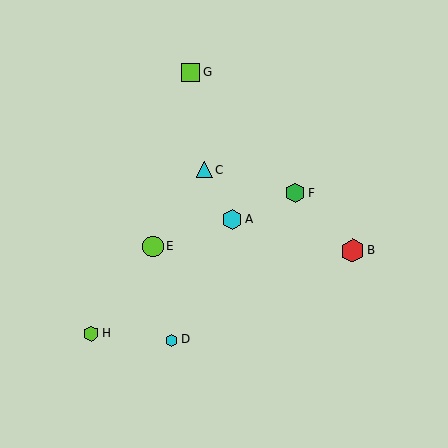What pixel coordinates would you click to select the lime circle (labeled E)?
Click at (153, 246) to select the lime circle E.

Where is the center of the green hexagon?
The center of the green hexagon is at (295, 193).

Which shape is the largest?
The red hexagon (labeled B) is the largest.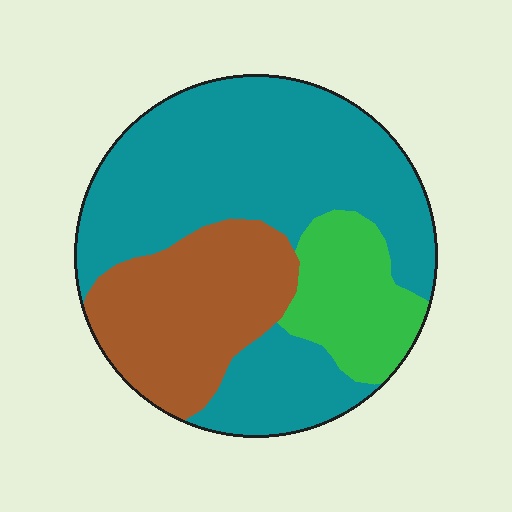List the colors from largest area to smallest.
From largest to smallest: teal, brown, green.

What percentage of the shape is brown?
Brown takes up between a quarter and a half of the shape.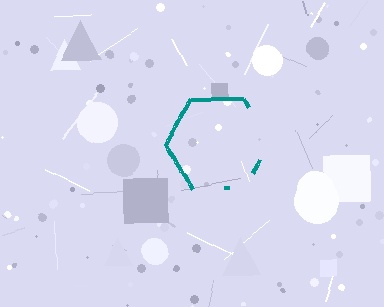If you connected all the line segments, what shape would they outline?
They would outline a hexagon.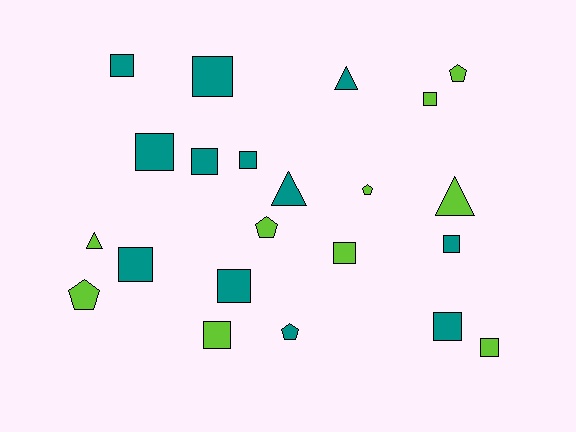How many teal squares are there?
There are 9 teal squares.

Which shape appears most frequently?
Square, with 13 objects.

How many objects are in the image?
There are 22 objects.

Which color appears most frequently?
Teal, with 12 objects.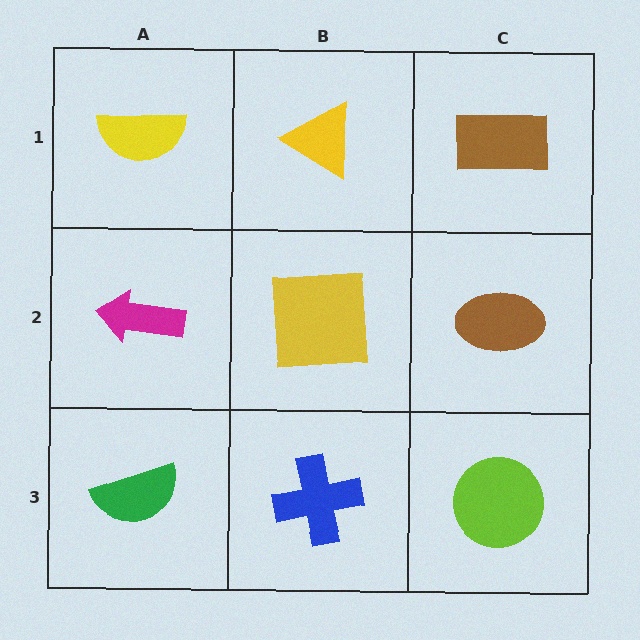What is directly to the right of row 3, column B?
A lime circle.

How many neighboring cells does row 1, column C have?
2.